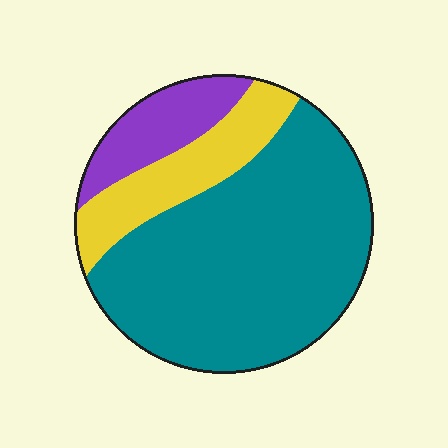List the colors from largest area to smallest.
From largest to smallest: teal, yellow, purple.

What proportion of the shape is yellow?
Yellow covers roughly 20% of the shape.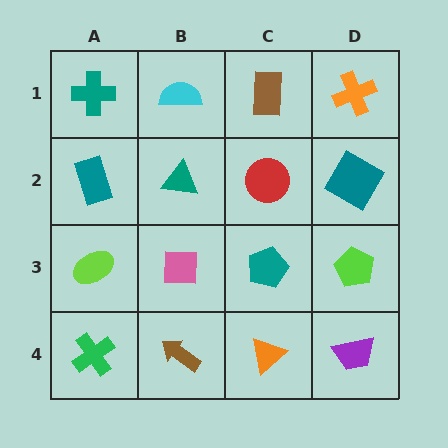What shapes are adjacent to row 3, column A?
A teal rectangle (row 2, column A), a green cross (row 4, column A), a pink square (row 3, column B).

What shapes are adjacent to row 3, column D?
A teal diamond (row 2, column D), a purple trapezoid (row 4, column D), a teal pentagon (row 3, column C).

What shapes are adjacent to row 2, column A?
A teal cross (row 1, column A), a lime ellipse (row 3, column A), a teal triangle (row 2, column B).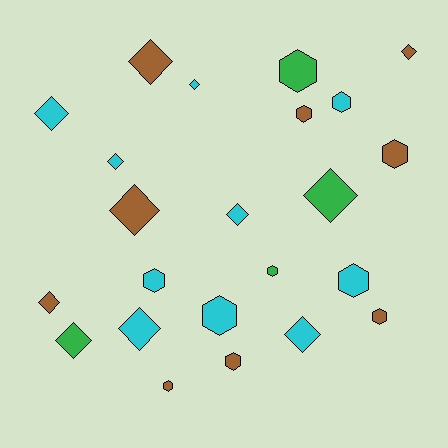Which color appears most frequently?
Cyan, with 10 objects.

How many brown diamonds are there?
There are 4 brown diamonds.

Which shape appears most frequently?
Diamond, with 12 objects.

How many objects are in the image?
There are 23 objects.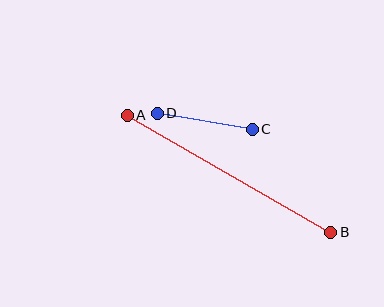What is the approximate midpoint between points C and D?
The midpoint is at approximately (205, 121) pixels.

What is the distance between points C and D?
The distance is approximately 96 pixels.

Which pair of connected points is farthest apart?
Points A and B are farthest apart.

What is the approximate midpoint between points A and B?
The midpoint is at approximately (229, 174) pixels.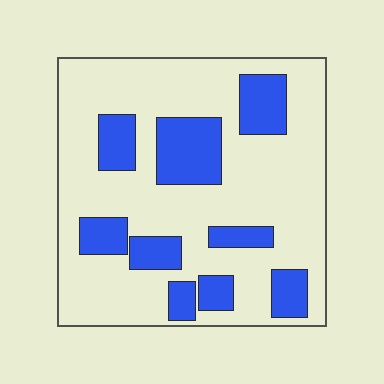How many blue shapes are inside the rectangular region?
9.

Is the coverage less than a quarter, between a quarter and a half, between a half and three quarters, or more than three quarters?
Between a quarter and a half.